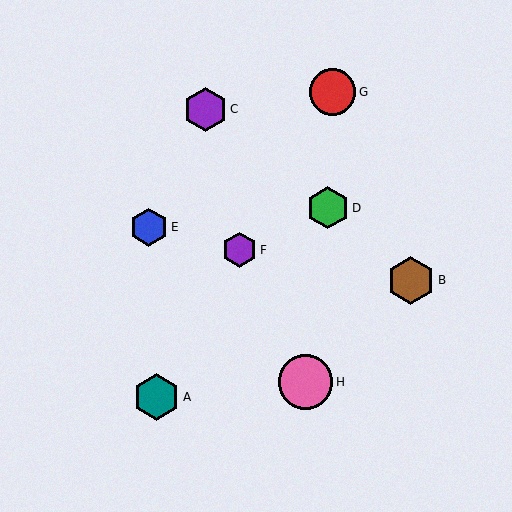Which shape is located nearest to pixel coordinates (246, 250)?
The purple hexagon (labeled F) at (239, 250) is nearest to that location.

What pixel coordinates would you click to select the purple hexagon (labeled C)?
Click at (205, 109) to select the purple hexagon C.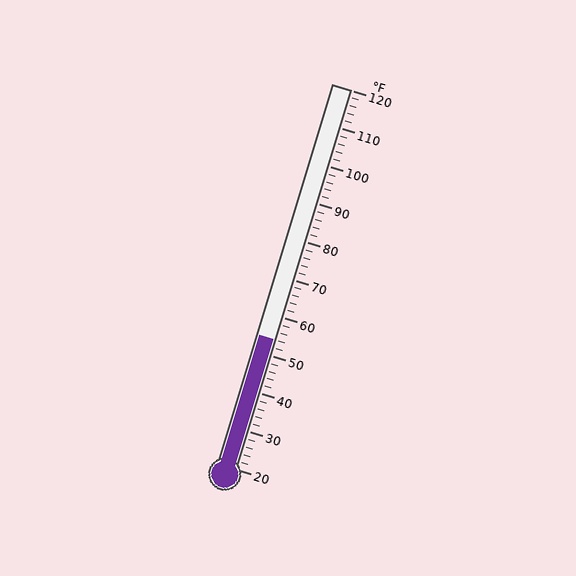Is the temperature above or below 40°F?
The temperature is above 40°F.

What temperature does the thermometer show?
The thermometer shows approximately 54°F.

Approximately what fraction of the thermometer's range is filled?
The thermometer is filled to approximately 35% of its range.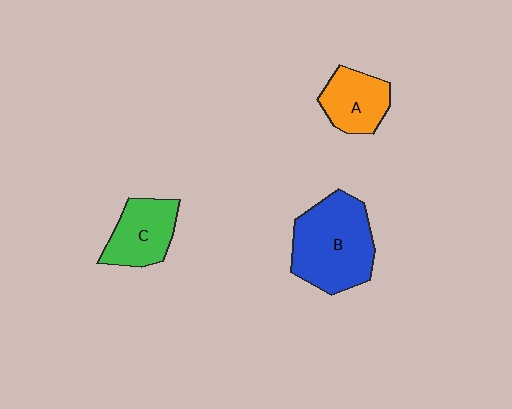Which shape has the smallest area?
Shape A (orange).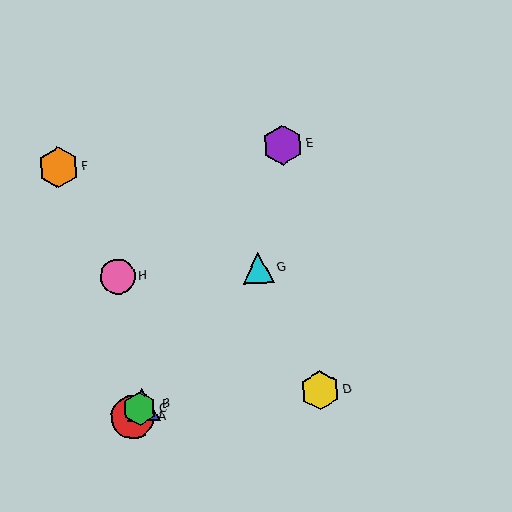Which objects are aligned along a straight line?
Objects A, B, C, G are aligned along a straight line.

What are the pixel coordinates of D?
Object D is at (320, 390).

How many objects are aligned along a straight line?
4 objects (A, B, C, G) are aligned along a straight line.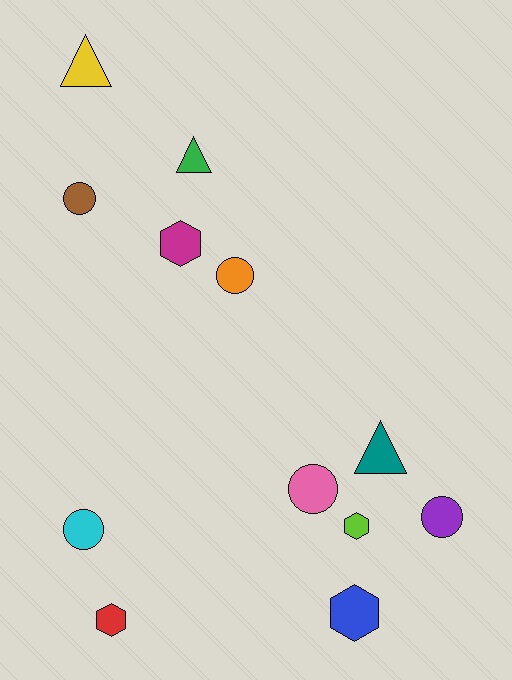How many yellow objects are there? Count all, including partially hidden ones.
There is 1 yellow object.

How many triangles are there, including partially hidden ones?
There are 3 triangles.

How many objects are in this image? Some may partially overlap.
There are 12 objects.